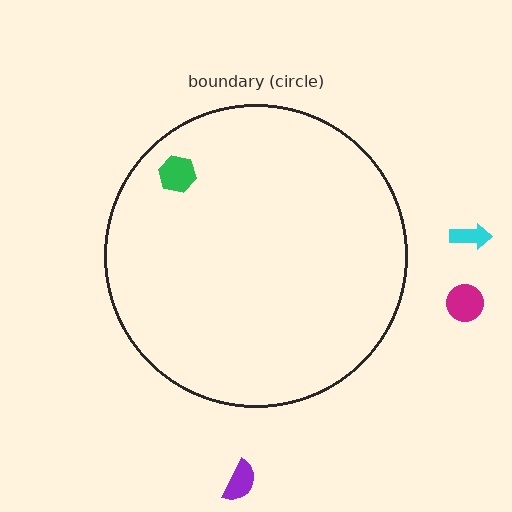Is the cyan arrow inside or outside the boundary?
Outside.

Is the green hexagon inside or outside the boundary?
Inside.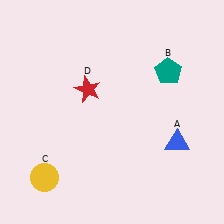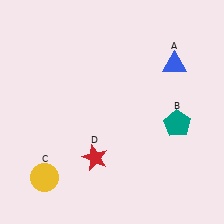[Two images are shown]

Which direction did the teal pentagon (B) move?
The teal pentagon (B) moved down.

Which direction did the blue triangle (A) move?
The blue triangle (A) moved up.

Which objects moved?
The objects that moved are: the blue triangle (A), the teal pentagon (B), the red star (D).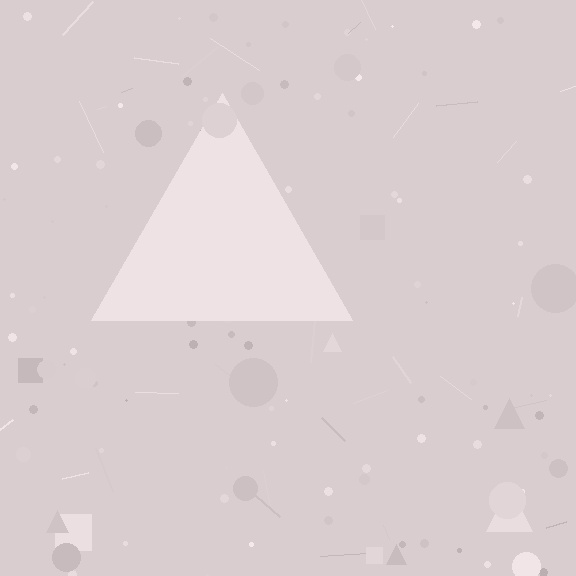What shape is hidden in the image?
A triangle is hidden in the image.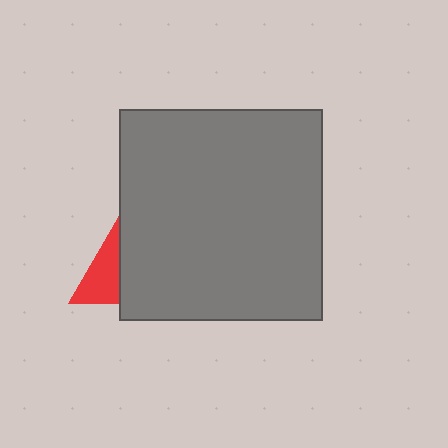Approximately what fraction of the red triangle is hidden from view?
Roughly 69% of the red triangle is hidden behind the gray rectangle.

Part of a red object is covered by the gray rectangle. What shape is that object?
It is a triangle.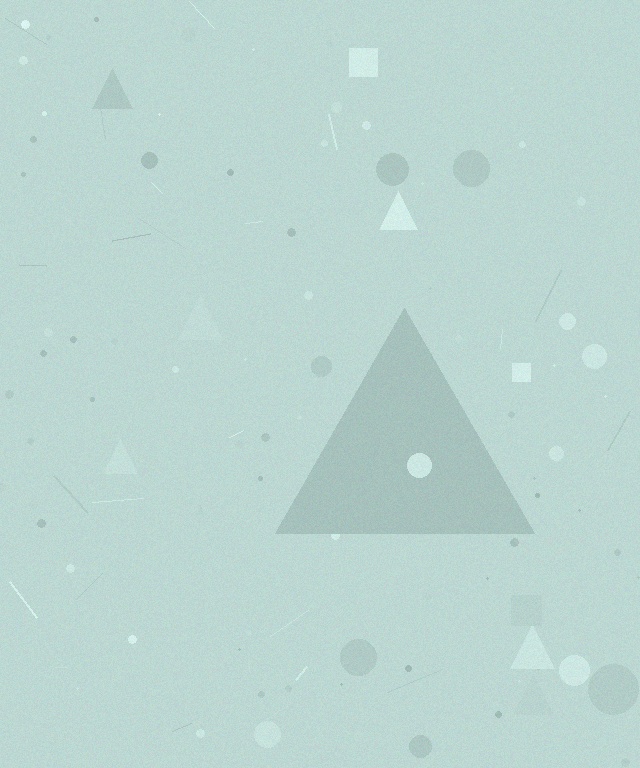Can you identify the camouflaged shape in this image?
The camouflaged shape is a triangle.